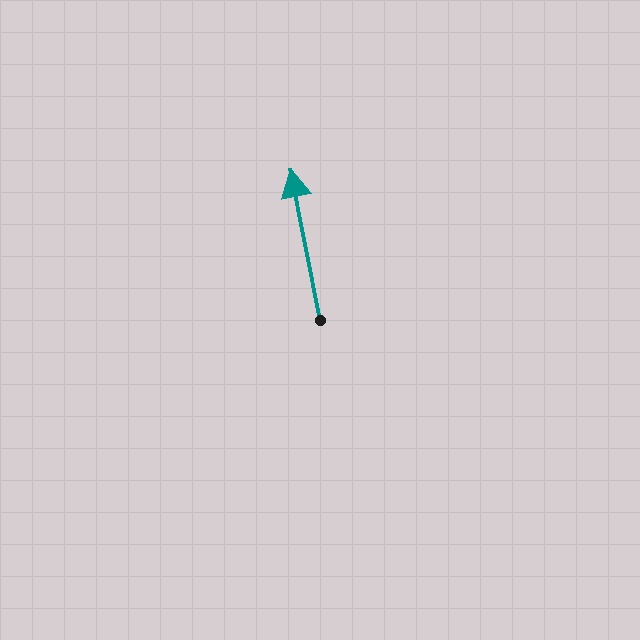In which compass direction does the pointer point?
North.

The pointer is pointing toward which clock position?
Roughly 12 o'clock.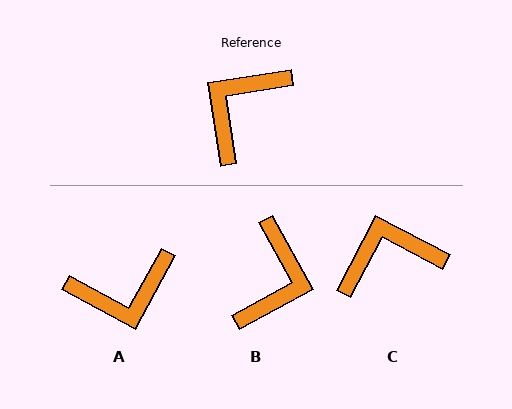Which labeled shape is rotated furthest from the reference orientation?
B, about 160 degrees away.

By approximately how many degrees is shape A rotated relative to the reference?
Approximately 142 degrees counter-clockwise.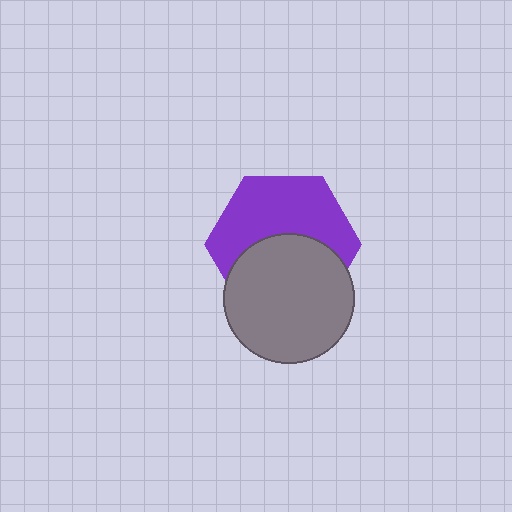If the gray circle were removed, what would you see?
You would see the complete purple hexagon.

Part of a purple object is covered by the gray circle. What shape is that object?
It is a hexagon.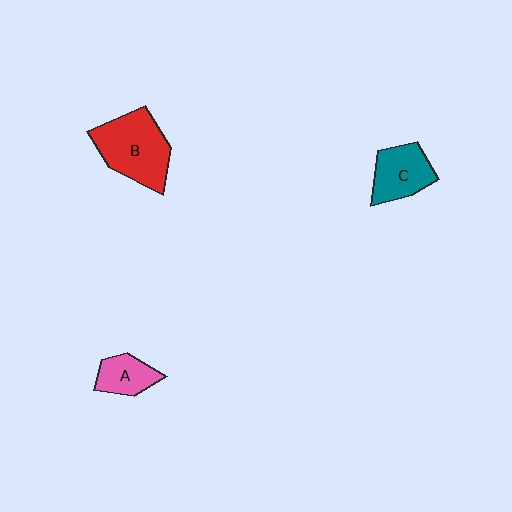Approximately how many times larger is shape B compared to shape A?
Approximately 2.2 times.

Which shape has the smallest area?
Shape A (pink).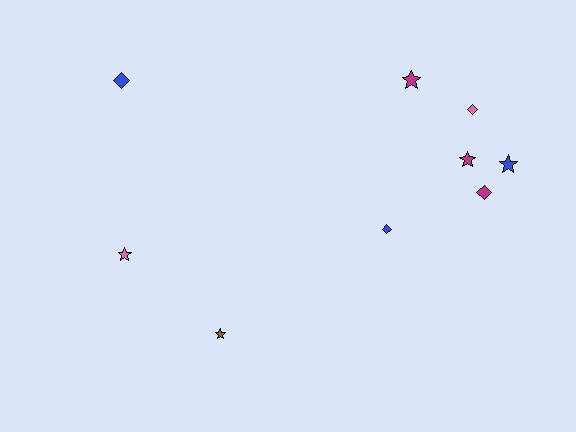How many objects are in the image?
There are 9 objects.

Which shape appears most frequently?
Star, with 5 objects.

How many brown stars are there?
There is 1 brown star.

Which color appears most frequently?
Blue, with 3 objects.